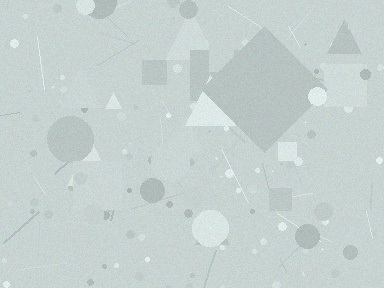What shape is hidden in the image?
A diamond is hidden in the image.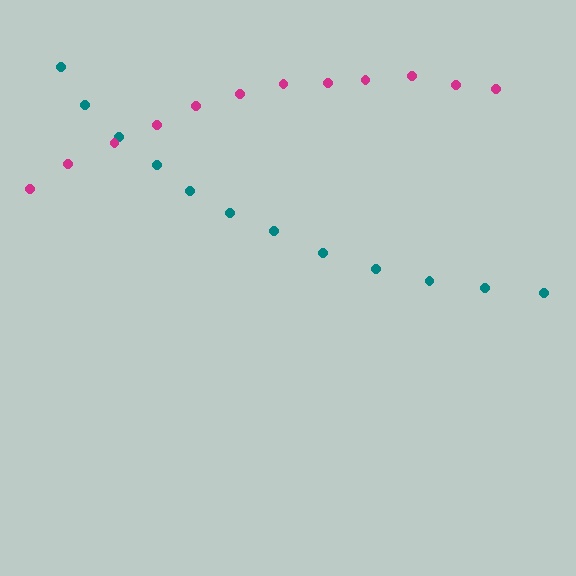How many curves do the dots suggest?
There are 2 distinct paths.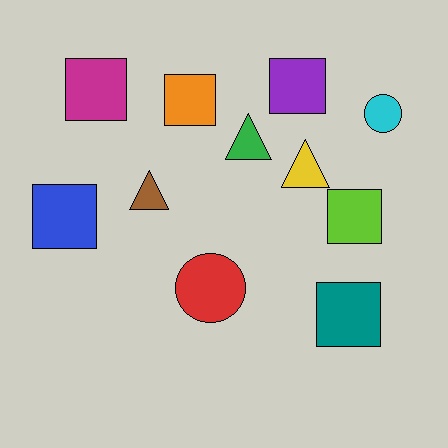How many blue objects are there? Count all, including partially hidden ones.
There is 1 blue object.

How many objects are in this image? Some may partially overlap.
There are 11 objects.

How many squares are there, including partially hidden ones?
There are 6 squares.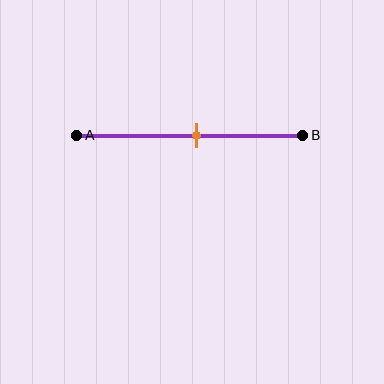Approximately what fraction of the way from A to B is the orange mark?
The orange mark is approximately 55% of the way from A to B.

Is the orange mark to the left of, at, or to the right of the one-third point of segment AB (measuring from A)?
The orange mark is to the right of the one-third point of segment AB.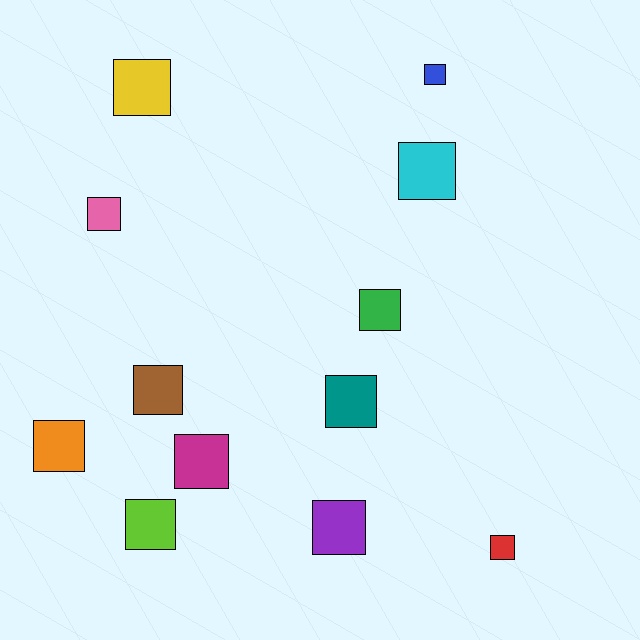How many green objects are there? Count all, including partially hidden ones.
There is 1 green object.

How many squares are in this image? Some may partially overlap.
There are 12 squares.